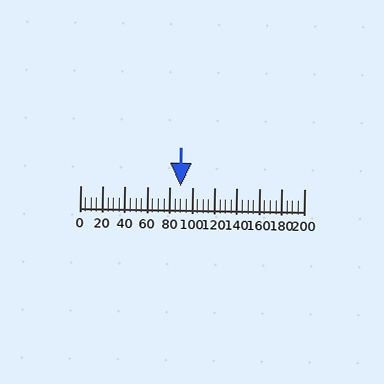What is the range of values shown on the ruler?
The ruler shows values from 0 to 200.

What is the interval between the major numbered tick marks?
The major tick marks are spaced 20 units apart.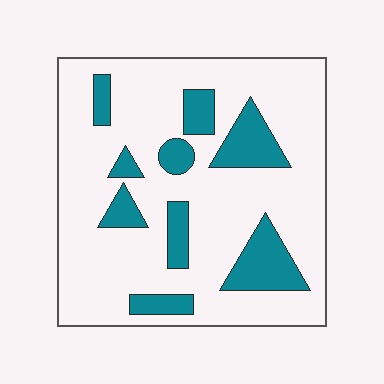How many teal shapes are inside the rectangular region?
9.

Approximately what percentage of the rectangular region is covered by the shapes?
Approximately 20%.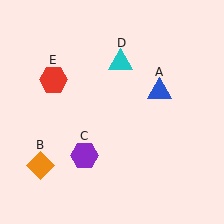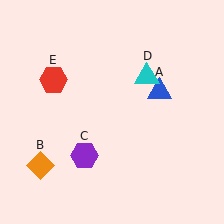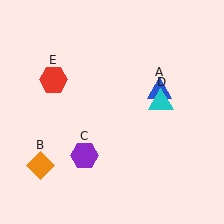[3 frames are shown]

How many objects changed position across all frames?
1 object changed position: cyan triangle (object D).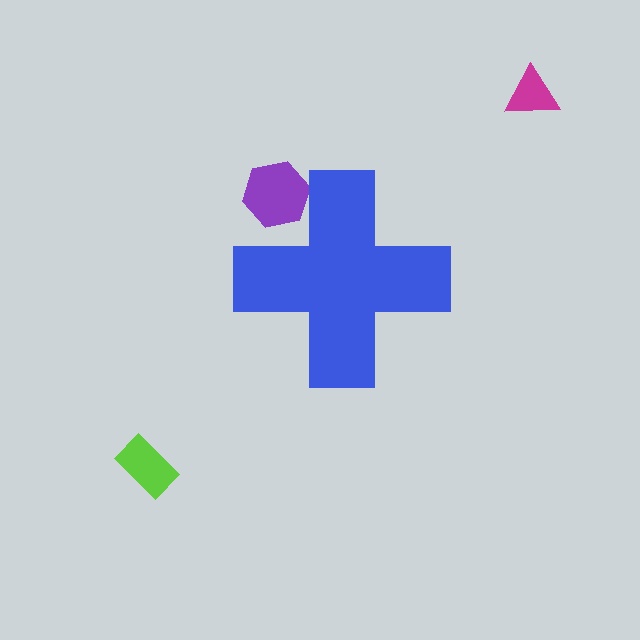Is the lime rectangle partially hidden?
No, the lime rectangle is fully visible.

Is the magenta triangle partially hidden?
No, the magenta triangle is fully visible.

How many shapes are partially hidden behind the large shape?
1 shape is partially hidden.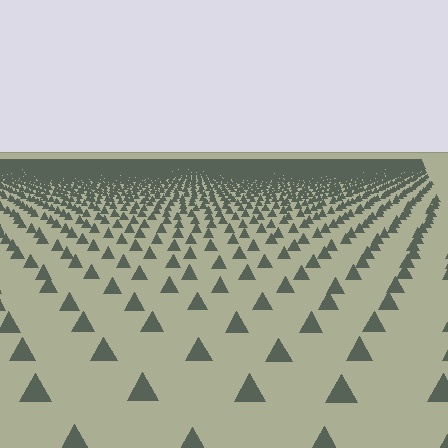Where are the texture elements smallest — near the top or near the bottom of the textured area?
Near the top.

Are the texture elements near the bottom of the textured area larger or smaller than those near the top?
Larger. Near the bottom, elements are closer to the viewer and appear at a bigger on-screen size.